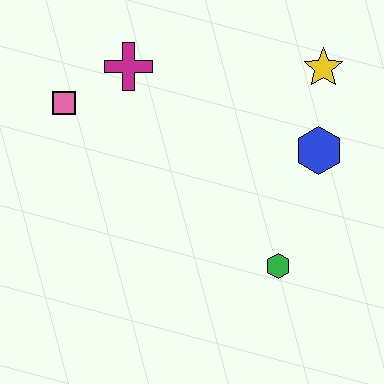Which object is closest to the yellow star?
The blue hexagon is closest to the yellow star.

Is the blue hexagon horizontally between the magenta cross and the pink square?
No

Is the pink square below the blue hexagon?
No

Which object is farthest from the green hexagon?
The pink square is farthest from the green hexagon.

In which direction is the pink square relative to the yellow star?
The pink square is to the left of the yellow star.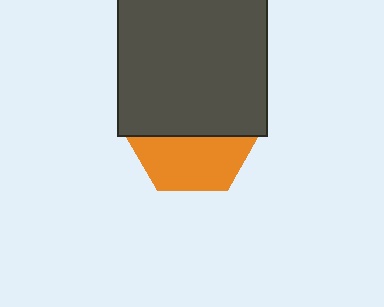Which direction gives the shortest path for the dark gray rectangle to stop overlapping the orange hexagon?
Moving up gives the shortest separation.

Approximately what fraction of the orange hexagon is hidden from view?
Roughly 57% of the orange hexagon is hidden behind the dark gray rectangle.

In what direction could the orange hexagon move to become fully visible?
The orange hexagon could move down. That would shift it out from behind the dark gray rectangle entirely.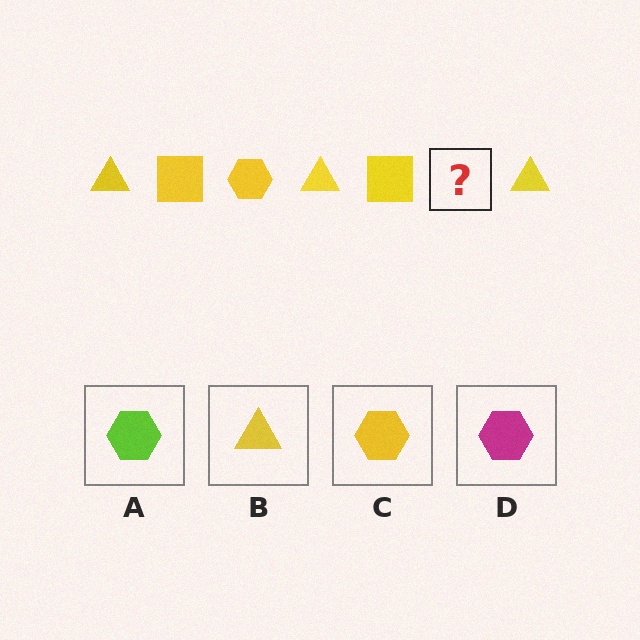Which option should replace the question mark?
Option C.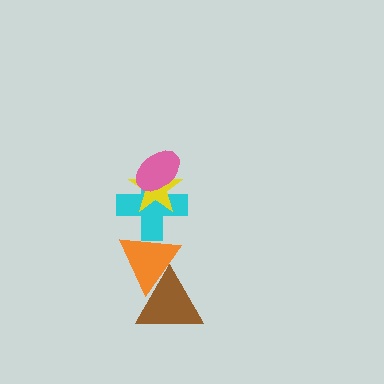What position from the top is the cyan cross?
The cyan cross is 3rd from the top.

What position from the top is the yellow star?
The yellow star is 2nd from the top.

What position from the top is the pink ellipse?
The pink ellipse is 1st from the top.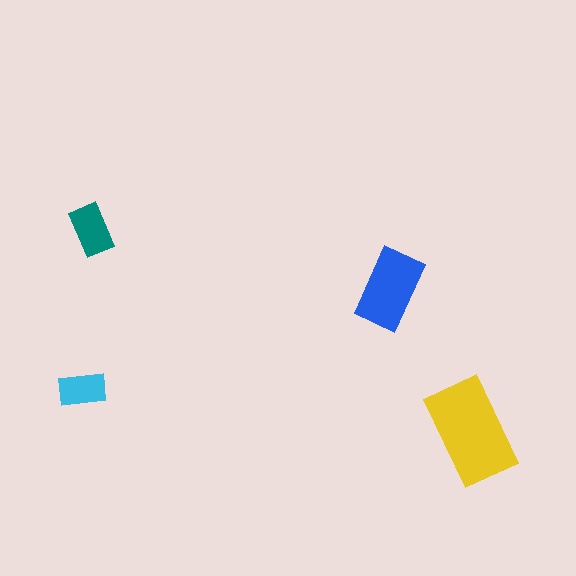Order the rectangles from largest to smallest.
the yellow one, the blue one, the teal one, the cyan one.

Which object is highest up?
The teal rectangle is topmost.